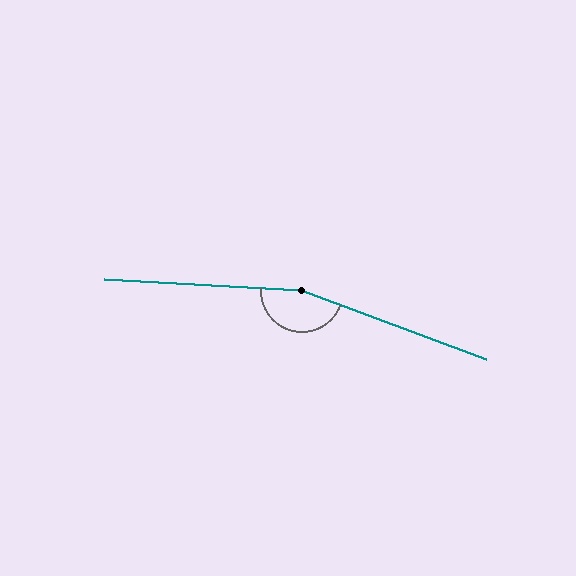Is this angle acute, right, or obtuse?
It is obtuse.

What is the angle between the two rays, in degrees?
Approximately 163 degrees.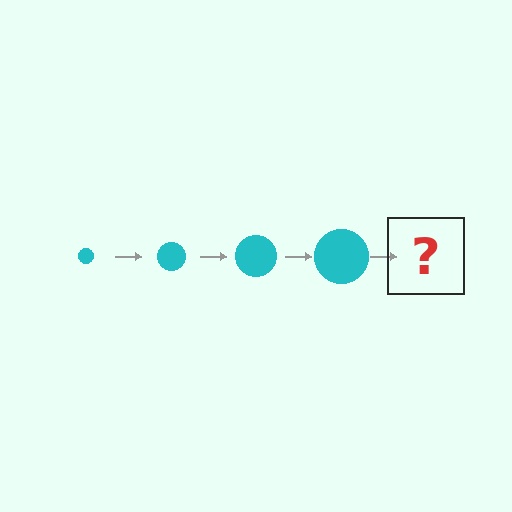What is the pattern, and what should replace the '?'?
The pattern is that the circle gets progressively larger each step. The '?' should be a cyan circle, larger than the previous one.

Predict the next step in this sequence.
The next step is a cyan circle, larger than the previous one.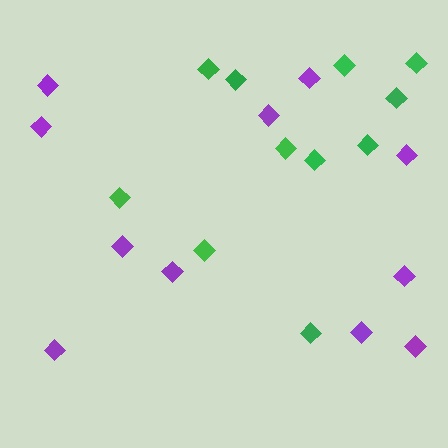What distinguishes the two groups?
There are 2 groups: one group of purple diamonds (11) and one group of green diamonds (11).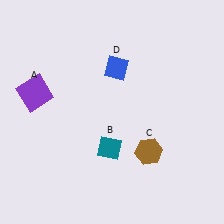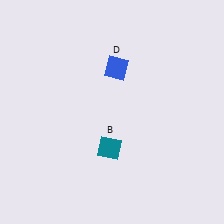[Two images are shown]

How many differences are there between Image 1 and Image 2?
There are 2 differences between the two images.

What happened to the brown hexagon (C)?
The brown hexagon (C) was removed in Image 2. It was in the bottom-right area of Image 1.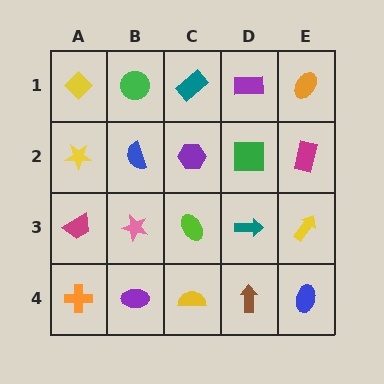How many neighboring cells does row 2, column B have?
4.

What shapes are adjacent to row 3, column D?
A green square (row 2, column D), a brown arrow (row 4, column D), a lime ellipse (row 3, column C), a yellow arrow (row 3, column E).